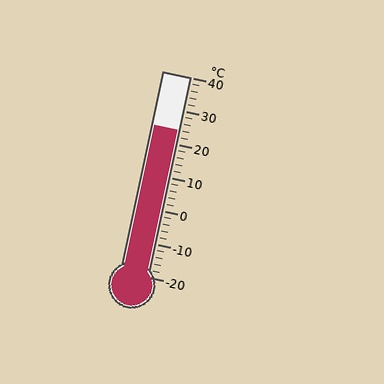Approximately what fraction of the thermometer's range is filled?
The thermometer is filled to approximately 75% of its range.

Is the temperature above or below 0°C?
The temperature is above 0°C.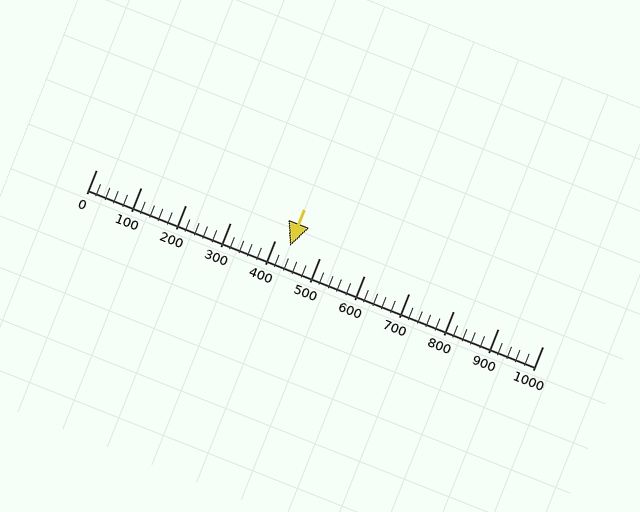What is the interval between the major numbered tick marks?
The major tick marks are spaced 100 units apart.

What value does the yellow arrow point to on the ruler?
The yellow arrow points to approximately 434.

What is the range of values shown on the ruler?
The ruler shows values from 0 to 1000.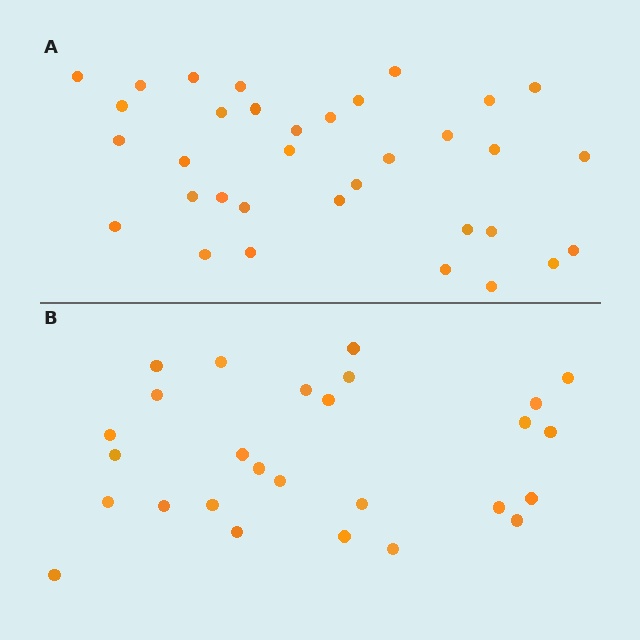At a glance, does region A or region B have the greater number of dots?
Region A (the top region) has more dots.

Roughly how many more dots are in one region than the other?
Region A has roughly 8 or so more dots than region B.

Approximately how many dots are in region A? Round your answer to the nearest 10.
About 30 dots. (The exact count is 34, which rounds to 30.)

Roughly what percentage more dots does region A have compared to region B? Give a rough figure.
About 25% more.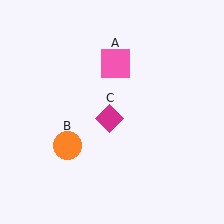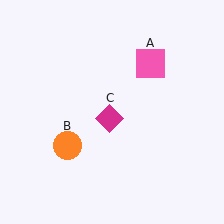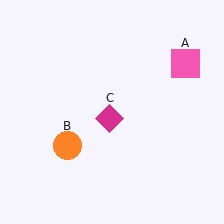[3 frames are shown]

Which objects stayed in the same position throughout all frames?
Orange circle (object B) and magenta diamond (object C) remained stationary.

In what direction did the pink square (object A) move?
The pink square (object A) moved right.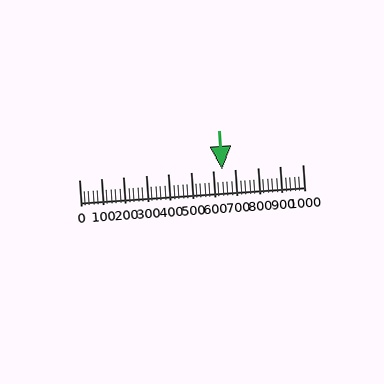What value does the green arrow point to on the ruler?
The green arrow points to approximately 638.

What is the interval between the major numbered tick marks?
The major tick marks are spaced 100 units apart.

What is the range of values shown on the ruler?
The ruler shows values from 0 to 1000.